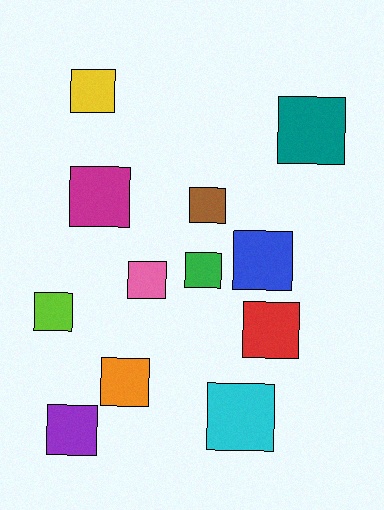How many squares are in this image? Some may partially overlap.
There are 12 squares.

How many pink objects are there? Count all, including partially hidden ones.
There is 1 pink object.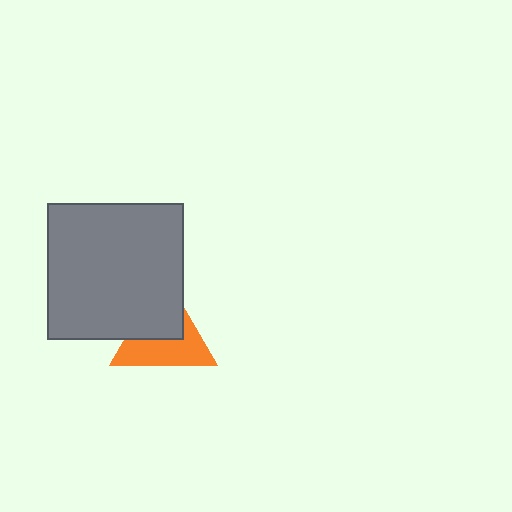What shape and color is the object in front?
The object in front is a gray square.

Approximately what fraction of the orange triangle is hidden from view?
Roughly 46% of the orange triangle is hidden behind the gray square.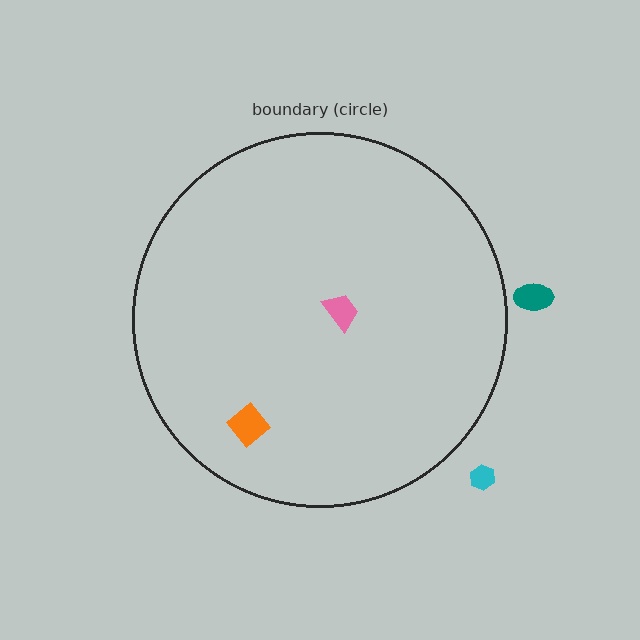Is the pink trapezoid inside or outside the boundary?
Inside.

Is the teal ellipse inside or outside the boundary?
Outside.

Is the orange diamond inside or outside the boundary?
Inside.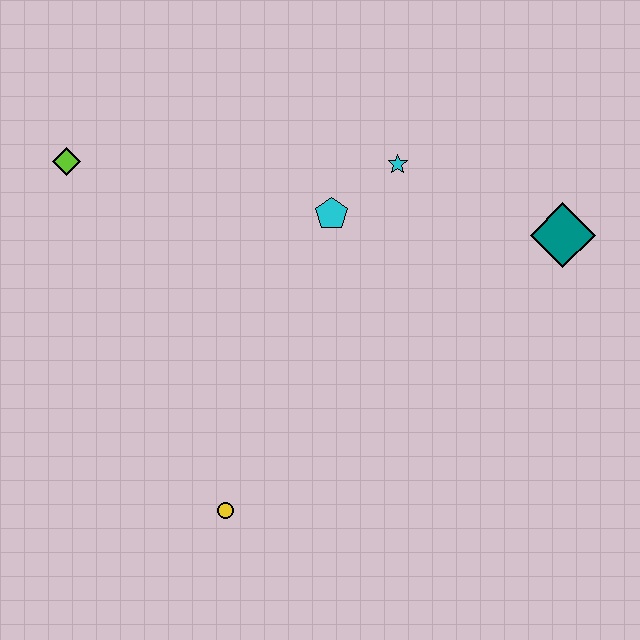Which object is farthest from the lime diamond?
The teal diamond is farthest from the lime diamond.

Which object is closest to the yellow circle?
The cyan pentagon is closest to the yellow circle.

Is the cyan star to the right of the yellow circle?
Yes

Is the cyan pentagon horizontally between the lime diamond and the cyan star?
Yes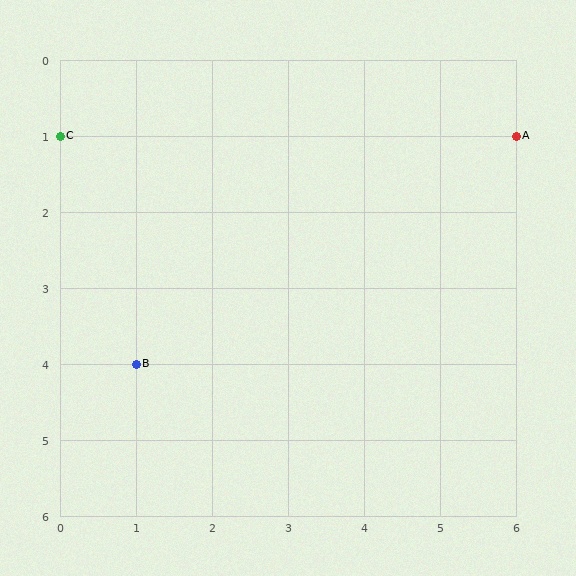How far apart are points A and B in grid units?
Points A and B are 5 columns and 3 rows apart (about 5.8 grid units diagonally).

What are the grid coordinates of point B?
Point B is at grid coordinates (1, 4).